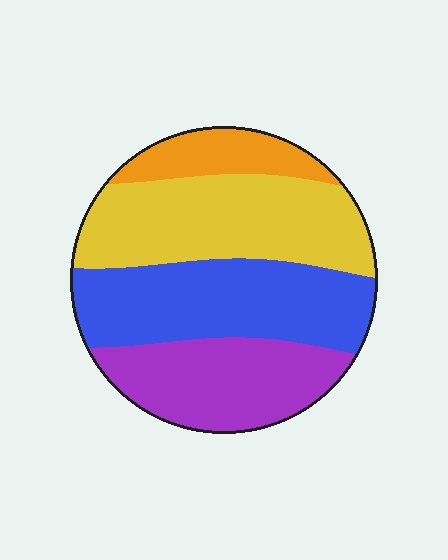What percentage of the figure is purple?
Purple takes up less than a quarter of the figure.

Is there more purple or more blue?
Blue.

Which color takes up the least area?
Orange, at roughly 10%.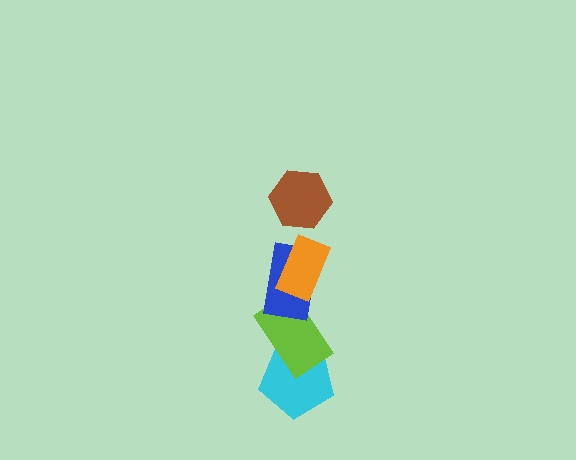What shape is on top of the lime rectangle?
The blue rectangle is on top of the lime rectangle.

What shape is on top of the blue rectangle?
The orange rectangle is on top of the blue rectangle.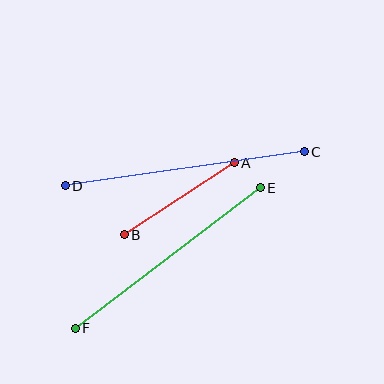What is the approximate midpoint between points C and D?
The midpoint is at approximately (185, 169) pixels.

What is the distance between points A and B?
The distance is approximately 131 pixels.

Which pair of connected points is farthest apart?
Points C and D are farthest apart.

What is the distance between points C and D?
The distance is approximately 241 pixels.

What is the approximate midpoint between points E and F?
The midpoint is at approximately (168, 258) pixels.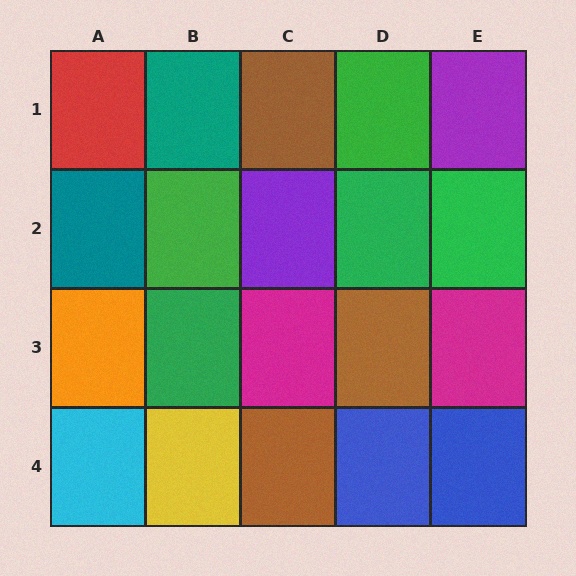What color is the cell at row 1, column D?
Green.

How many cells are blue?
2 cells are blue.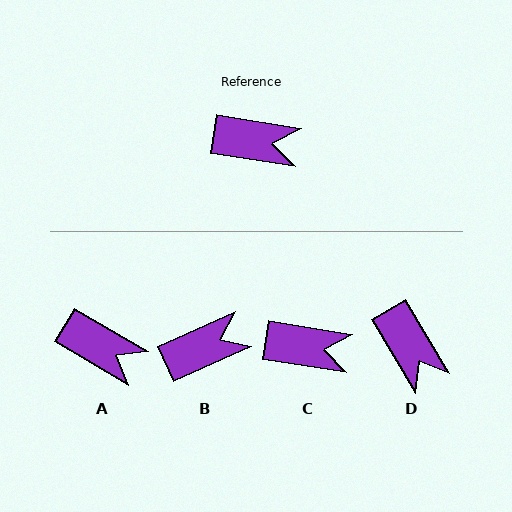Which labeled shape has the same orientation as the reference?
C.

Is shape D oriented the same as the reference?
No, it is off by about 50 degrees.